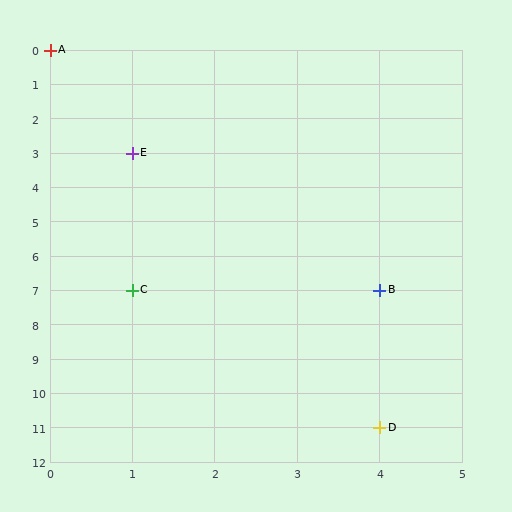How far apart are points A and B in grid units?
Points A and B are 4 columns and 7 rows apart (about 8.1 grid units diagonally).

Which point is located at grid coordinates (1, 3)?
Point E is at (1, 3).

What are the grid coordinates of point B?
Point B is at grid coordinates (4, 7).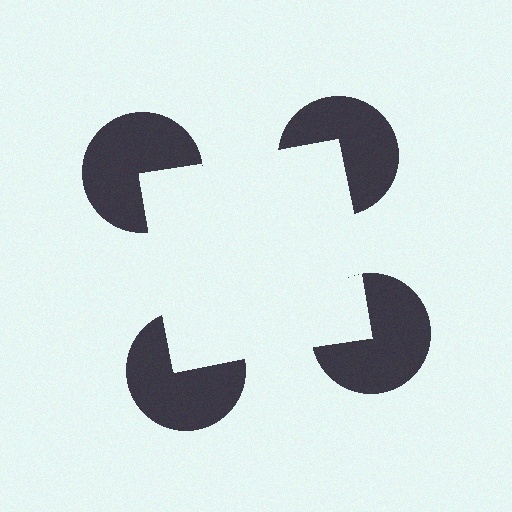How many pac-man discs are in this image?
There are 4 — one at each vertex of the illusory square.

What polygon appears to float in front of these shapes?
An illusory square — its edges are inferred from the aligned wedge cuts in the pac-man discs, not physically drawn.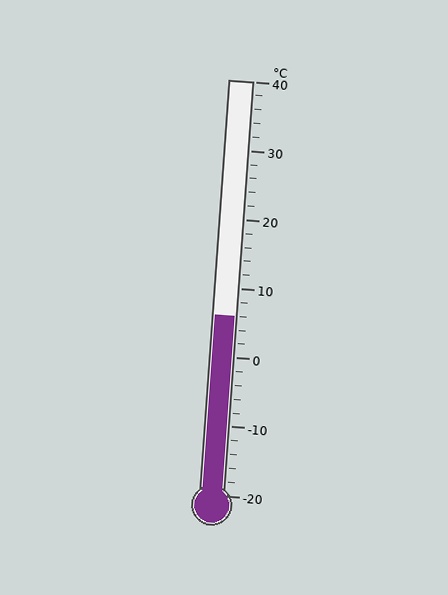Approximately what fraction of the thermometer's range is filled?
The thermometer is filled to approximately 45% of its range.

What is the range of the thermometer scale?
The thermometer scale ranges from -20°C to 40°C.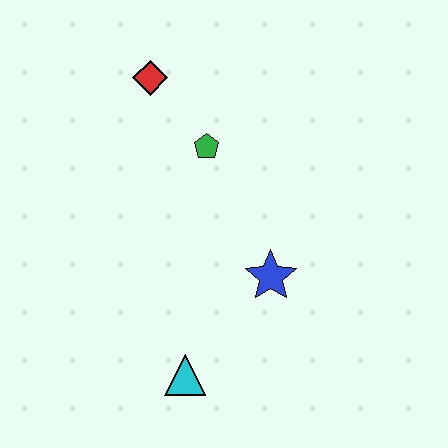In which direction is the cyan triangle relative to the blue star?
The cyan triangle is below the blue star.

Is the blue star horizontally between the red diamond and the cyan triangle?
No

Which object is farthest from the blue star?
The red diamond is farthest from the blue star.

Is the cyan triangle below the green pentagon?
Yes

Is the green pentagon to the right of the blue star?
No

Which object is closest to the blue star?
The cyan triangle is closest to the blue star.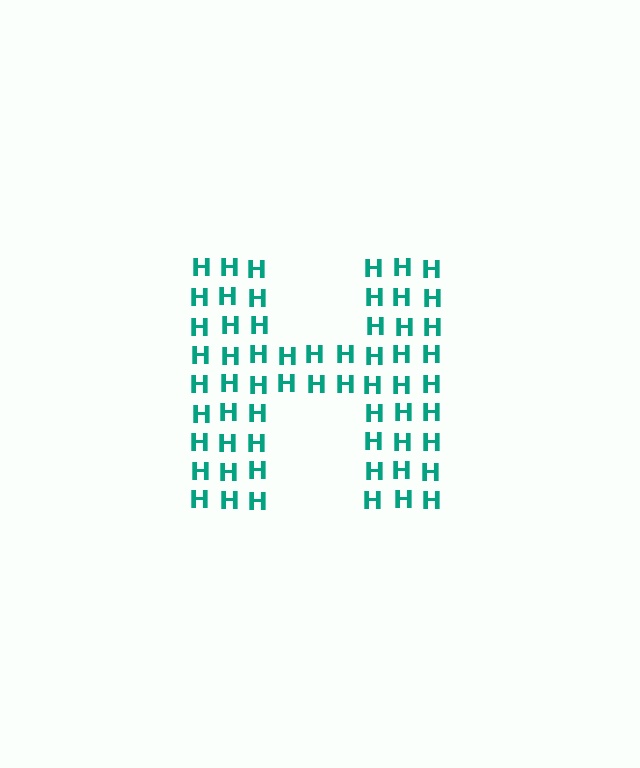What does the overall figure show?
The overall figure shows the letter H.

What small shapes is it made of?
It is made of small letter H's.